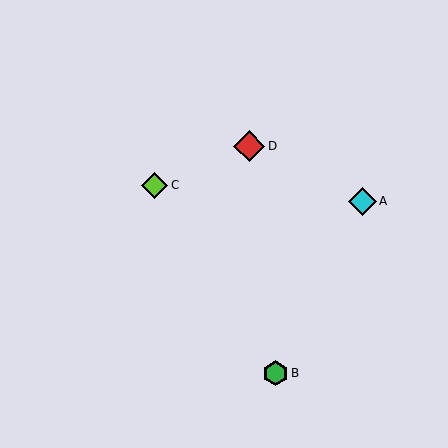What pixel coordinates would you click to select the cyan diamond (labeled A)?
Click at (362, 202) to select the cyan diamond A.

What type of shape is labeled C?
Shape C is a lime diamond.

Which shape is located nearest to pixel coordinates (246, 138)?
The red diamond (labeled D) at (249, 146) is nearest to that location.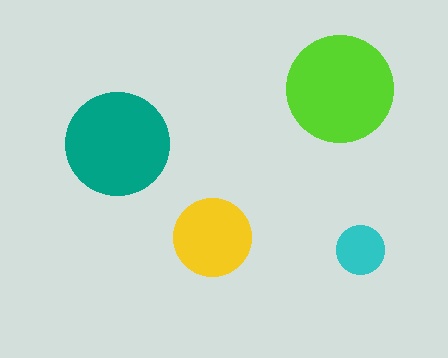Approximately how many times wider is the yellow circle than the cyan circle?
About 1.5 times wider.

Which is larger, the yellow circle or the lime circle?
The lime one.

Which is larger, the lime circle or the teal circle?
The lime one.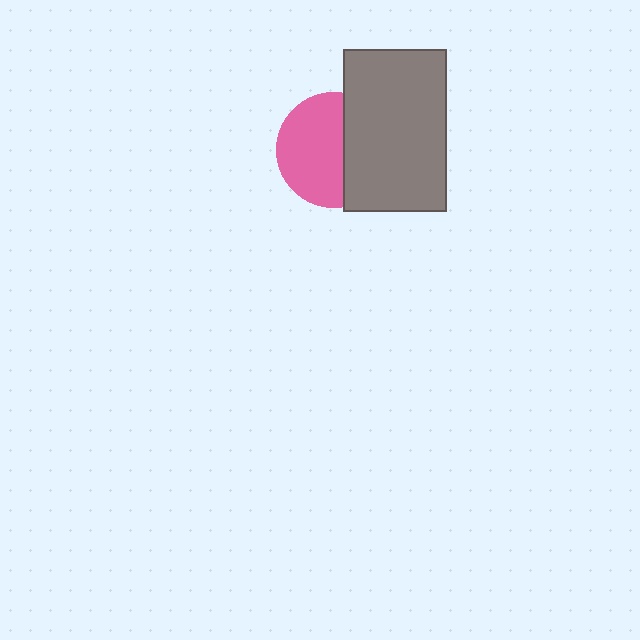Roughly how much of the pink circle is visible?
About half of it is visible (roughly 60%).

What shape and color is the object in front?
The object in front is a gray rectangle.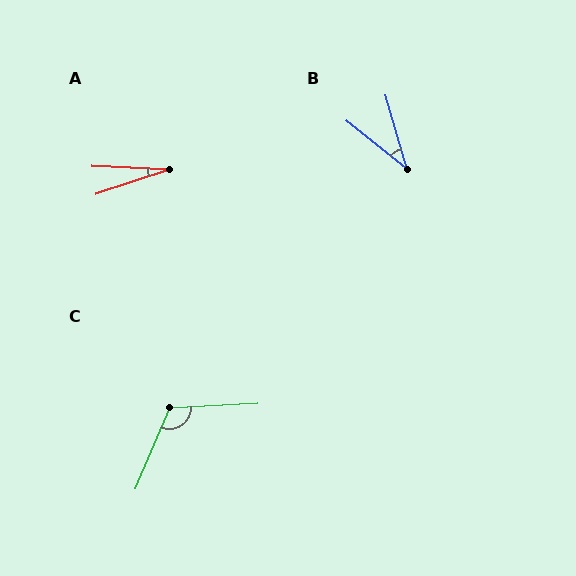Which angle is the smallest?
A, at approximately 21 degrees.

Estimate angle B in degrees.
Approximately 36 degrees.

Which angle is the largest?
C, at approximately 116 degrees.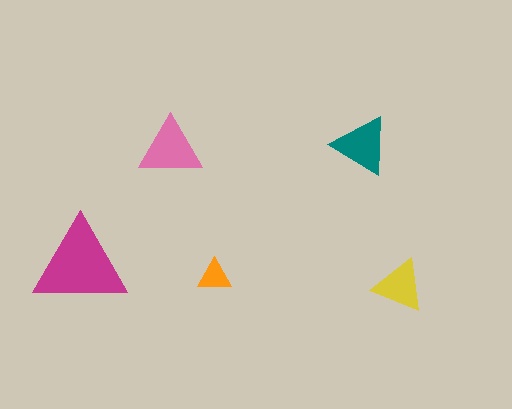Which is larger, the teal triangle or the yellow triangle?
The teal one.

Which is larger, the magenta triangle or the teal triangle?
The magenta one.